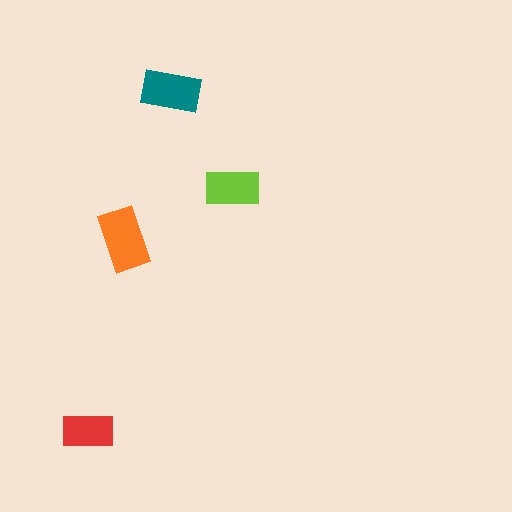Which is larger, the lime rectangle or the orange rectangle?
The orange one.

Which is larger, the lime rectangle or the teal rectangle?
The teal one.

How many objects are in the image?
There are 4 objects in the image.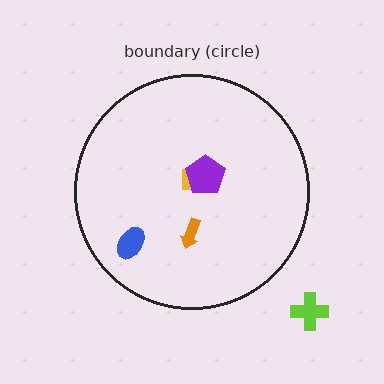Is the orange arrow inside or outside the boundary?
Inside.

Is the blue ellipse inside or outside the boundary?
Inside.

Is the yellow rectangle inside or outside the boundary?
Inside.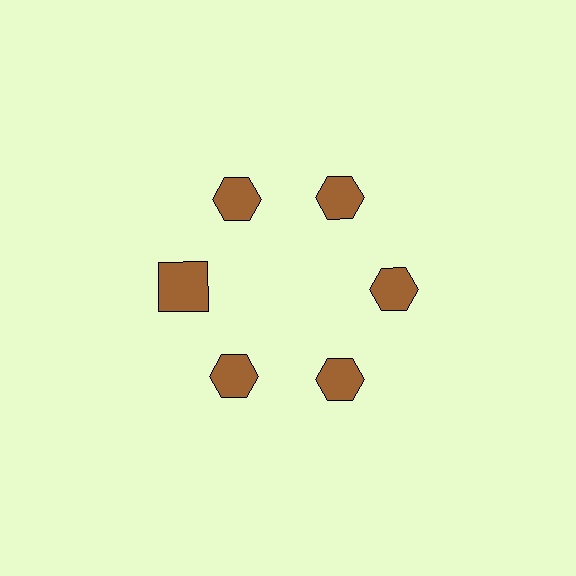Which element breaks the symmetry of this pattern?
The brown square at roughly the 9 o'clock position breaks the symmetry. All other shapes are brown hexagons.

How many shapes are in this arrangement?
There are 6 shapes arranged in a ring pattern.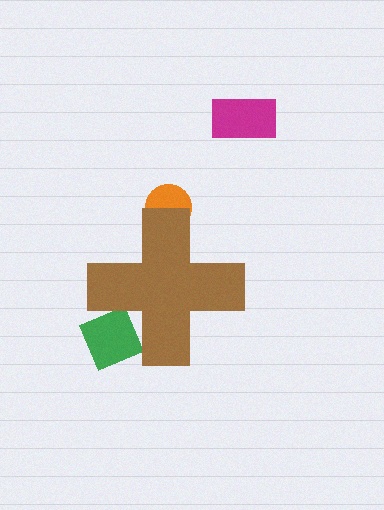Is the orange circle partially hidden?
Yes, the orange circle is partially hidden behind the brown cross.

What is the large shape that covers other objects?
A brown cross.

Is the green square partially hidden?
Yes, the green square is partially hidden behind the brown cross.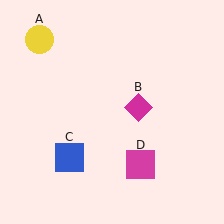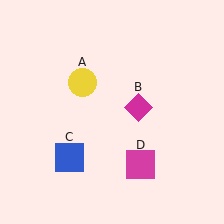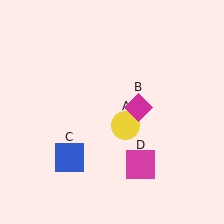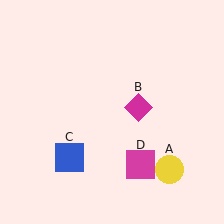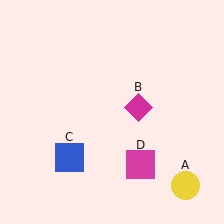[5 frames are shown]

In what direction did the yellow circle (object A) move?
The yellow circle (object A) moved down and to the right.